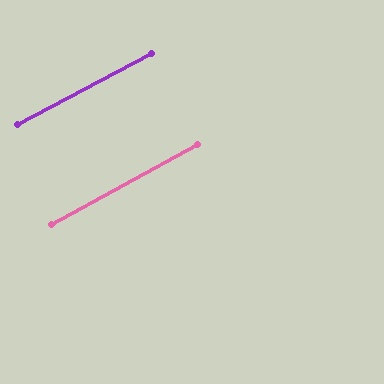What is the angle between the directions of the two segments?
Approximately 1 degree.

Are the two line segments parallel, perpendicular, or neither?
Parallel — their directions differ by only 0.9°.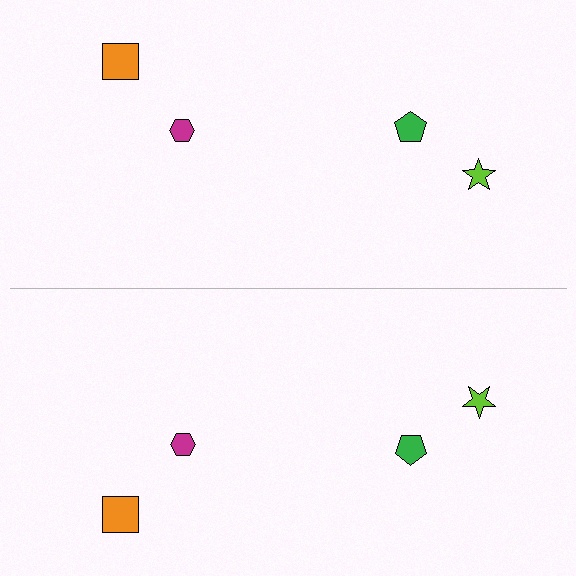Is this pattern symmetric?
Yes, this pattern has bilateral (reflection) symmetry.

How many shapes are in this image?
There are 8 shapes in this image.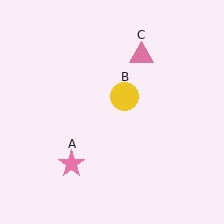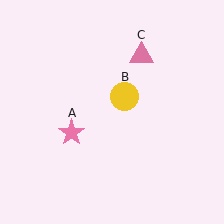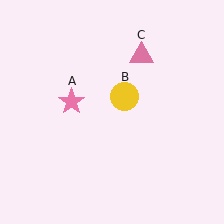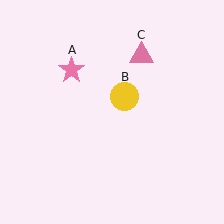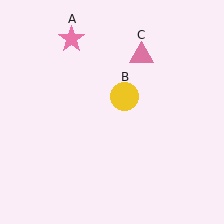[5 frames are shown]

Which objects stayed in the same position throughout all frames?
Yellow circle (object B) and pink triangle (object C) remained stationary.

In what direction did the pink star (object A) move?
The pink star (object A) moved up.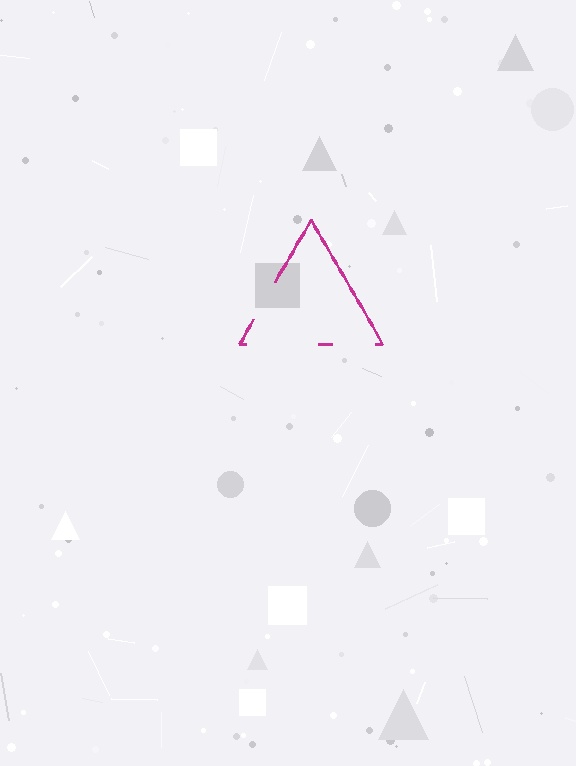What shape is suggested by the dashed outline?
The dashed outline suggests a triangle.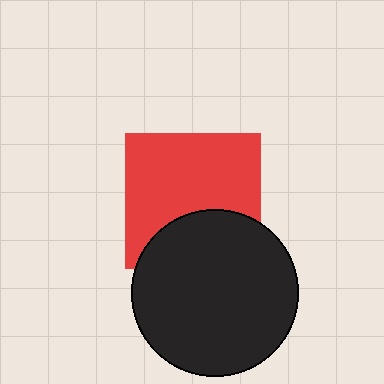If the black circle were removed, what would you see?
You would see the complete red square.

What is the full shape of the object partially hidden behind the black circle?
The partially hidden object is a red square.